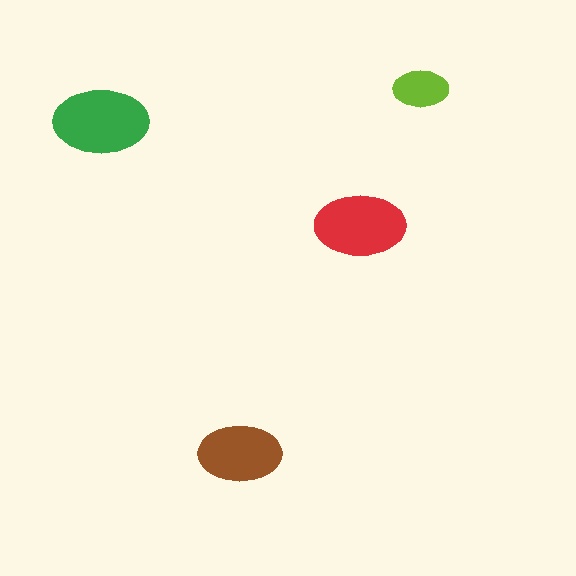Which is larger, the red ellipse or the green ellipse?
The green one.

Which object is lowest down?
The brown ellipse is bottommost.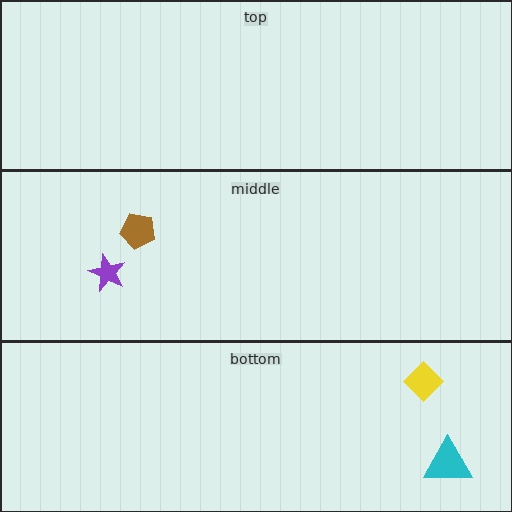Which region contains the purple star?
The middle region.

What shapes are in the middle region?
The brown pentagon, the purple star.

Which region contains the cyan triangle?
The bottom region.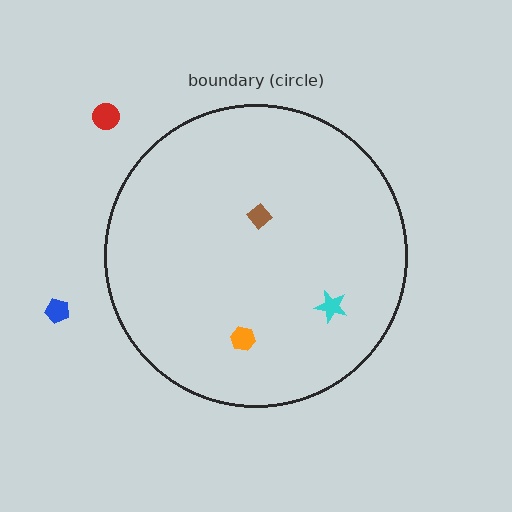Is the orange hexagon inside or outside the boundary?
Inside.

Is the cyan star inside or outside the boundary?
Inside.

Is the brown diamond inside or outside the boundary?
Inside.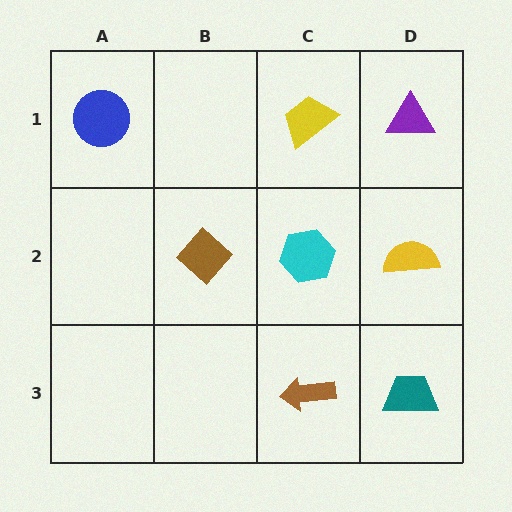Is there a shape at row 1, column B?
No, that cell is empty.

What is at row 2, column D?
A yellow semicircle.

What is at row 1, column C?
A yellow trapezoid.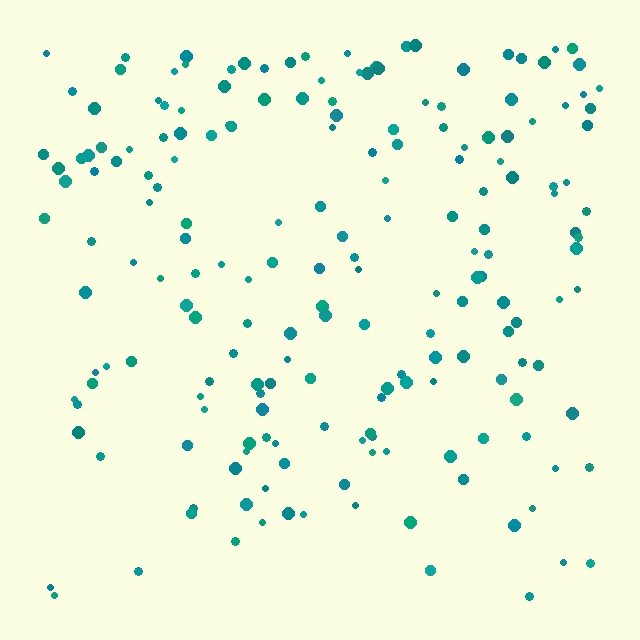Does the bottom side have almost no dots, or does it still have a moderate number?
Still a moderate number, just noticeably fewer than the top.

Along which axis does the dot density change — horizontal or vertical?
Vertical.